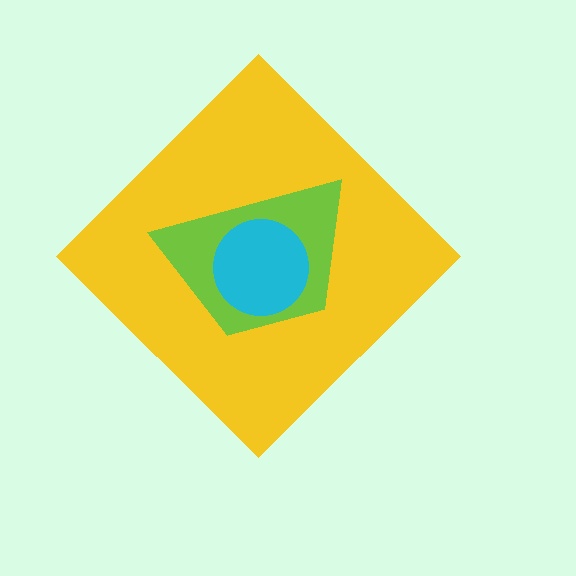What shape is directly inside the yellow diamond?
The lime trapezoid.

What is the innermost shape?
The cyan circle.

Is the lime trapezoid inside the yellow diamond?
Yes.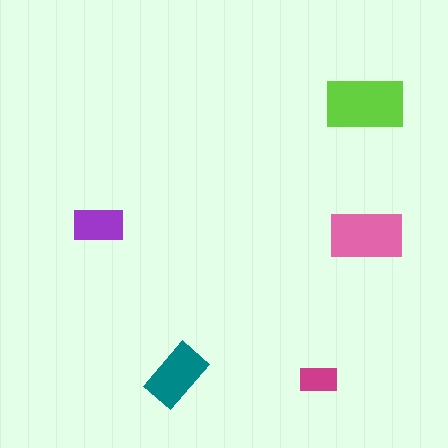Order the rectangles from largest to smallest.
the lime one, the pink one, the teal one, the purple one, the magenta one.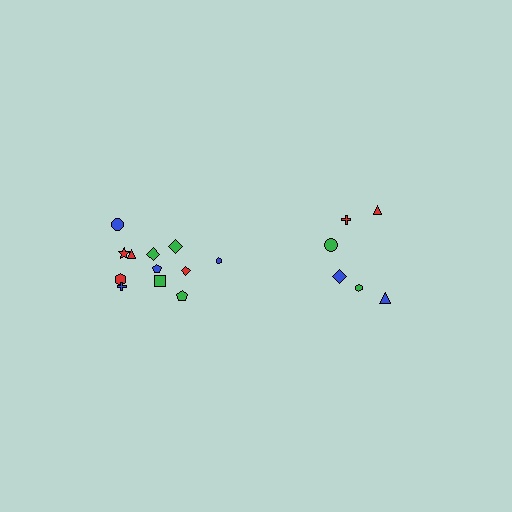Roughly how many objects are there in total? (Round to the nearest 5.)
Roughly 20 objects in total.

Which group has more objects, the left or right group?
The left group.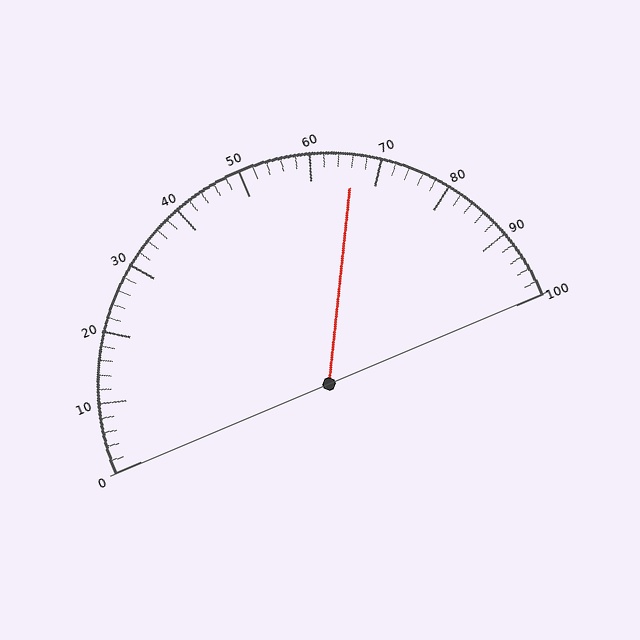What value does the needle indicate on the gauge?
The needle indicates approximately 66.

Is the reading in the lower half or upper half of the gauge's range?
The reading is in the upper half of the range (0 to 100).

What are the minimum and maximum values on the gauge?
The gauge ranges from 0 to 100.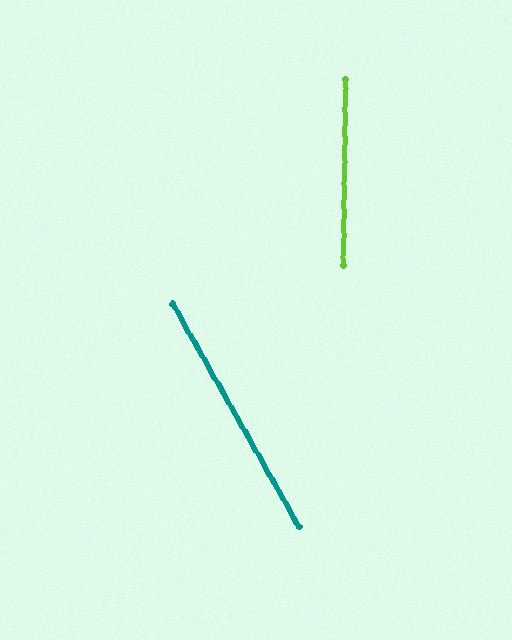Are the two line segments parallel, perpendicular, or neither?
Neither parallel nor perpendicular — they differ by about 30°.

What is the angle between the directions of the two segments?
Approximately 30 degrees.